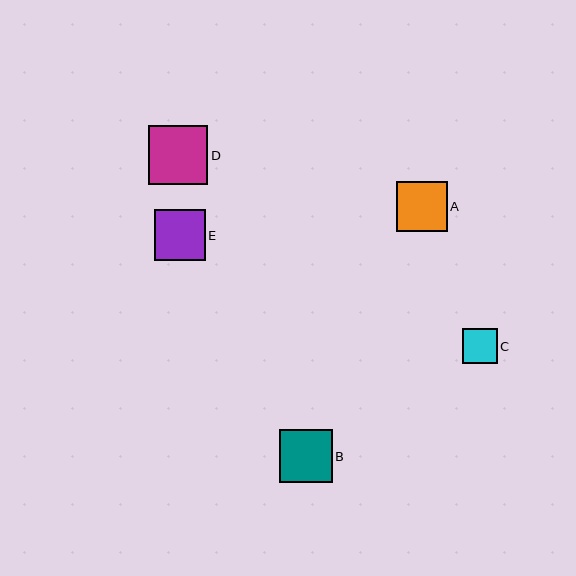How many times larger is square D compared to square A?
Square D is approximately 1.2 times the size of square A.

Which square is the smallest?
Square C is the smallest with a size of approximately 35 pixels.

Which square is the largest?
Square D is the largest with a size of approximately 59 pixels.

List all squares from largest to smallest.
From largest to smallest: D, B, E, A, C.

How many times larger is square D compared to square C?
Square D is approximately 1.7 times the size of square C.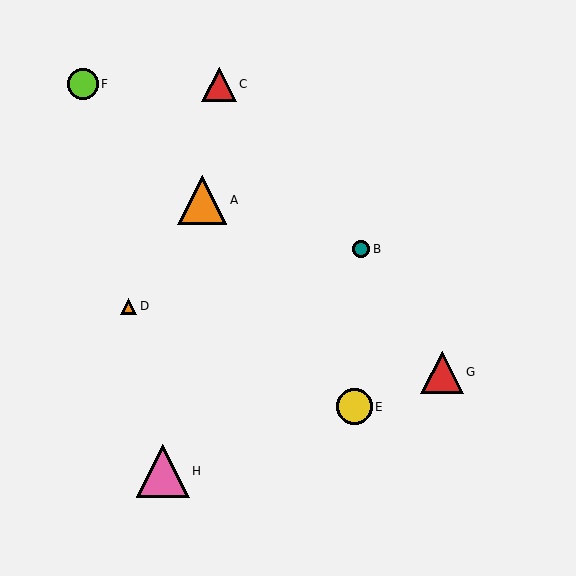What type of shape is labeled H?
Shape H is a pink triangle.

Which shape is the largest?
The pink triangle (labeled H) is the largest.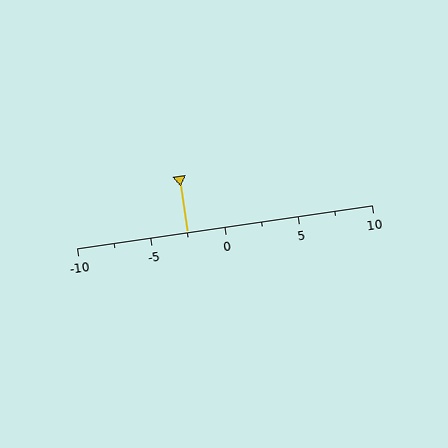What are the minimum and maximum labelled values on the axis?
The axis runs from -10 to 10.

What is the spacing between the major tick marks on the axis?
The major ticks are spaced 5 apart.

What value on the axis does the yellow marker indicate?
The marker indicates approximately -2.5.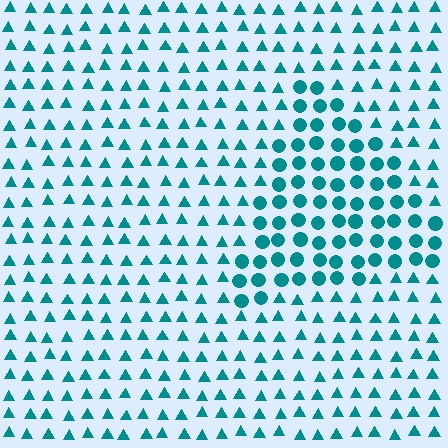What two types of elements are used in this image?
The image uses circles inside the triangle region and triangles outside it.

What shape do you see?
I see a triangle.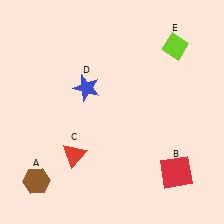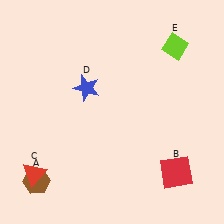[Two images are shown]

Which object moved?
The red triangle (C) moved left.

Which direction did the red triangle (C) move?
The red triangle (C) moved left.